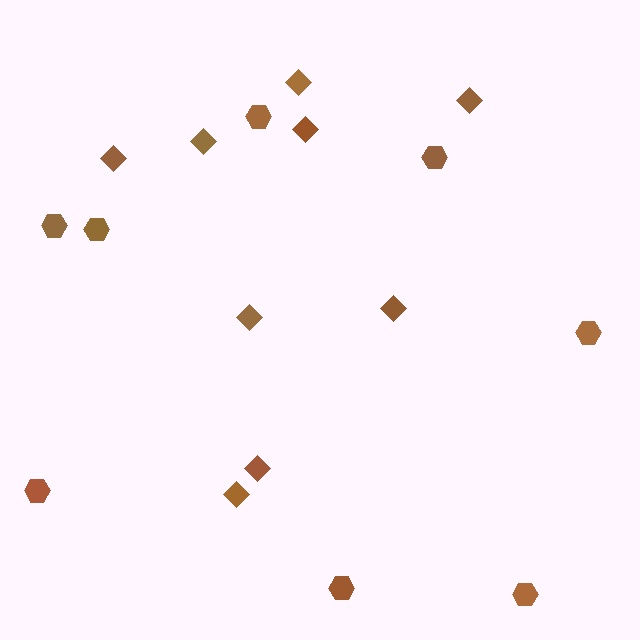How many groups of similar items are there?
There are 2 groups: one group of diamonds (9) and one group of hexagons (8).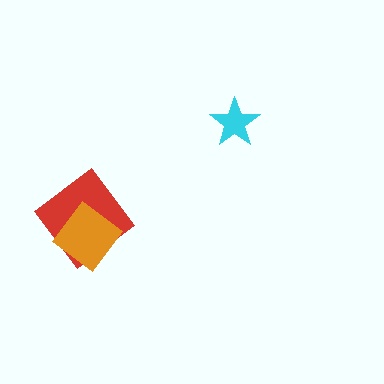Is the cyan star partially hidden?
No, no other shape covers it.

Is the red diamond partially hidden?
Yes, it is partially covered by another shape.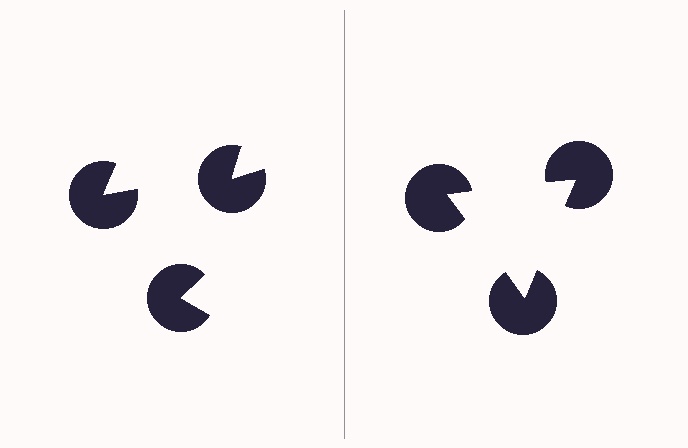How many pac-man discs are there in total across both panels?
6 — 3 on each side.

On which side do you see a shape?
An illusory triangle appears on the right side. On the left side the wedge cuts are rotated, so no coherent shape forms.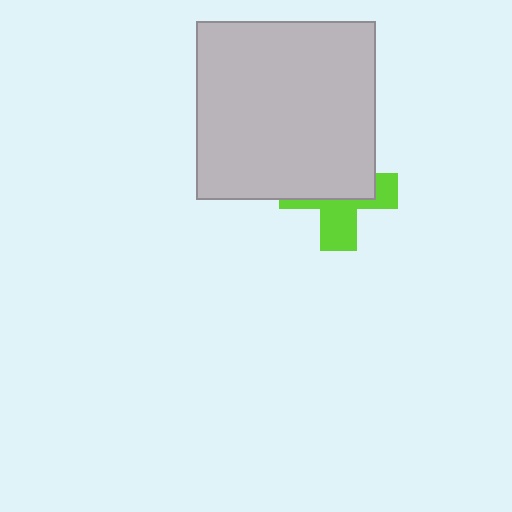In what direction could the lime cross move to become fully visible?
The lime cross could move down. That would shift it out from behind the light gray square entirely.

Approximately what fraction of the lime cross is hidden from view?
Roughly 55% of the lime cross is hidden behind the light gray square.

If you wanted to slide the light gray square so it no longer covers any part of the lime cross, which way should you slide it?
Slide it up — that is the most direct way to separate the two shapes.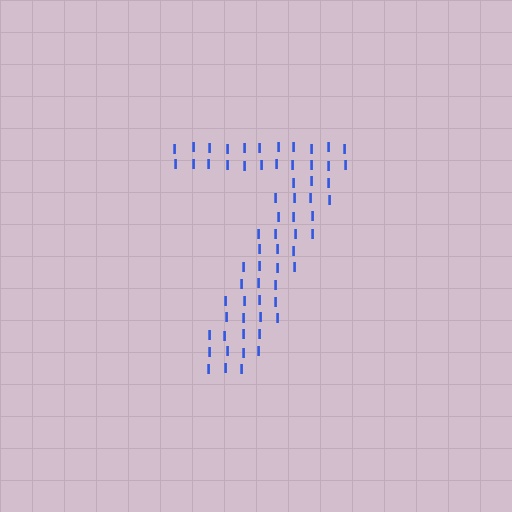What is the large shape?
The large shape is the digit 7.